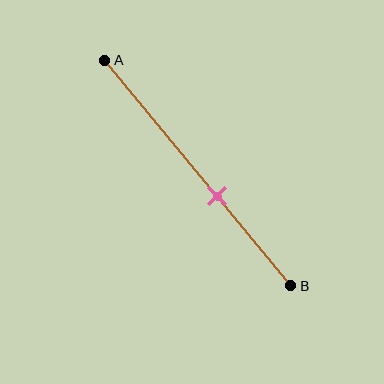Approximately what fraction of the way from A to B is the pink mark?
The pink mark is approximately 60% of the way from A to B.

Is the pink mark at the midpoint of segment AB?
No, the mark is at about 60% from A, not at the 50% midpoint.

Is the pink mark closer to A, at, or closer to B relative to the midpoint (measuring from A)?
The pink mark is closer to point B than the midpoint of segment AB.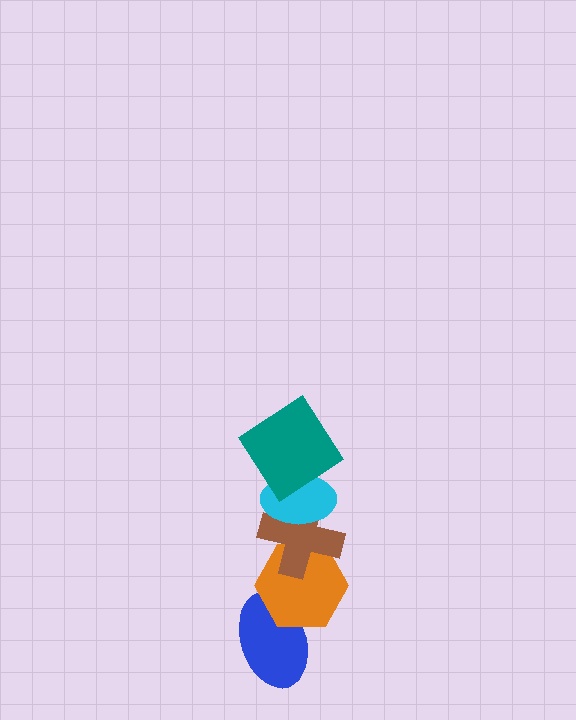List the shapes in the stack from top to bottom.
From top to bottom: the teal diamond, the cyan ellipse, the brown cross, the orange hexagon, the blue ellipse.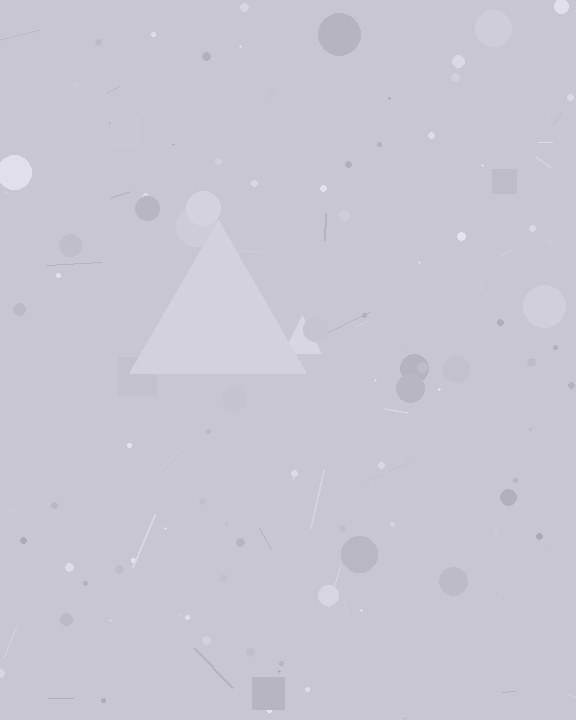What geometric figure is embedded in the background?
A triangle is embedded in the background.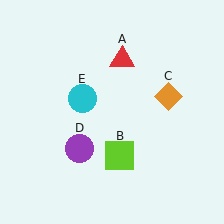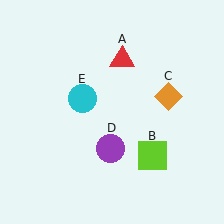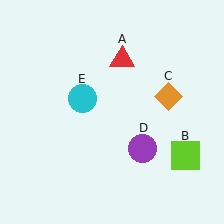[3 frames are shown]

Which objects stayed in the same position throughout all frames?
Red triangle (object A) and orange diamond (object C) and cyan circle (object E) remained stationary.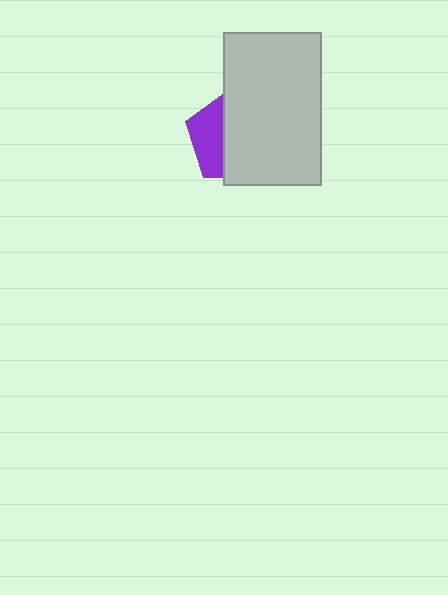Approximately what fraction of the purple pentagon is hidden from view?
Roughly 64% of the purple pentagon is hidden behind the light gray rectangle.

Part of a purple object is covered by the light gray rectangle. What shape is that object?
It is a pentagon.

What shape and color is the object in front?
The object in front is a light gray rectangle.